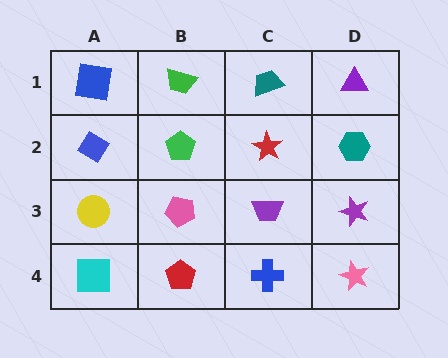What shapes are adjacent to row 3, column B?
A green pentagon (row 2, column B), a red pentagon (row 4, column B), a yellow circle (row 3, column A), a purple trapezoid (row 3, column C).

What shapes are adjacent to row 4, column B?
A pink pentagon (row 3, column B), a cyan square (row 4, column A), a blue cross (row 4, column C).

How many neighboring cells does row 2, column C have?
4.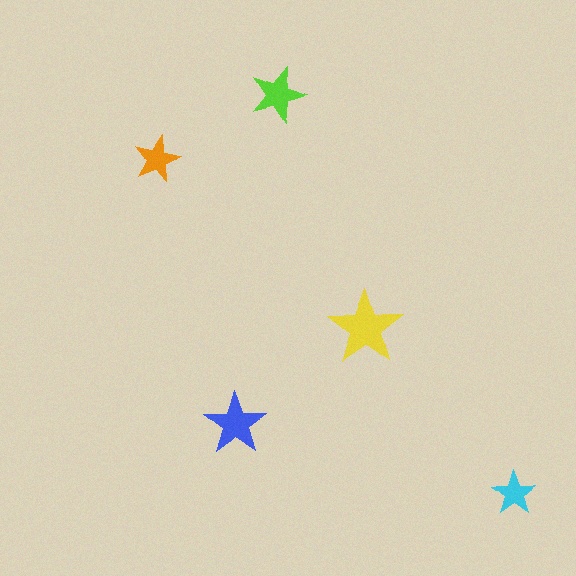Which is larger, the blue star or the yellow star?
The yellow one.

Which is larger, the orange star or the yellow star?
The yellow one.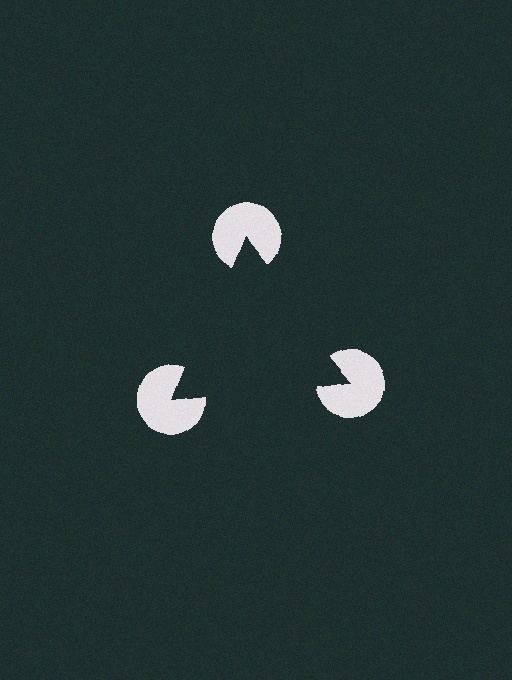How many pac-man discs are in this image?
There are 3 — one at each vertex of the illusory triangle.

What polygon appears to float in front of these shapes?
An illusory triangle — its edges are inferred from the aligned wedge cuts in the pac-man discs, not physically drawn.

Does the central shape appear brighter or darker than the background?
It typically appears slightly darker than the background, even though no actual brightness change is drawn.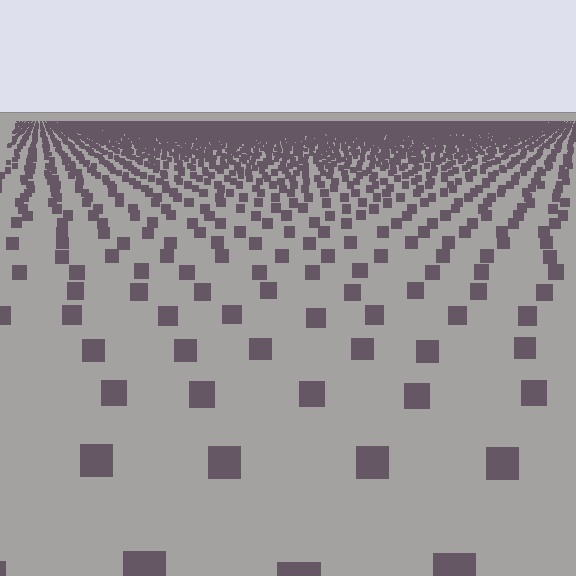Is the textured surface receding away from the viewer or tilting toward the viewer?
The surface is receding away from the viewer. Texture elements get smaller and denser toward the top.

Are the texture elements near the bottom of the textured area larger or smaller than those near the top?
Larger. Near the bottom, elements are closer to the viewer and appear at a bigger on-screen size.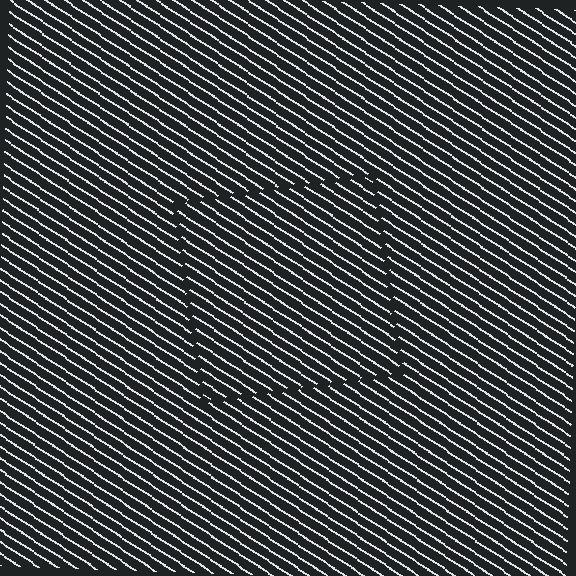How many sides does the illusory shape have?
4 sides — the line-ends trace a square.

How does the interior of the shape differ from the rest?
The interior of the shape contains the same grating, shifted by half a period — the contour is defined by the phase discontinuity where line-ends from the inner and outer gratings abut.